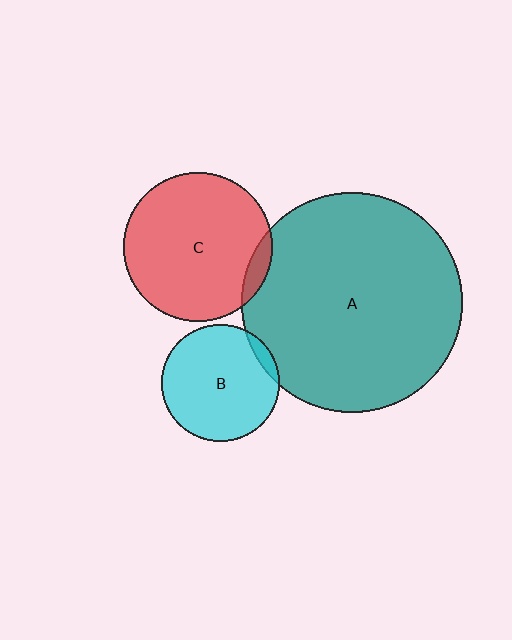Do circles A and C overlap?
Yes.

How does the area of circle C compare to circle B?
Approximately 1.6 times.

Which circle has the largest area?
Circle A (teal).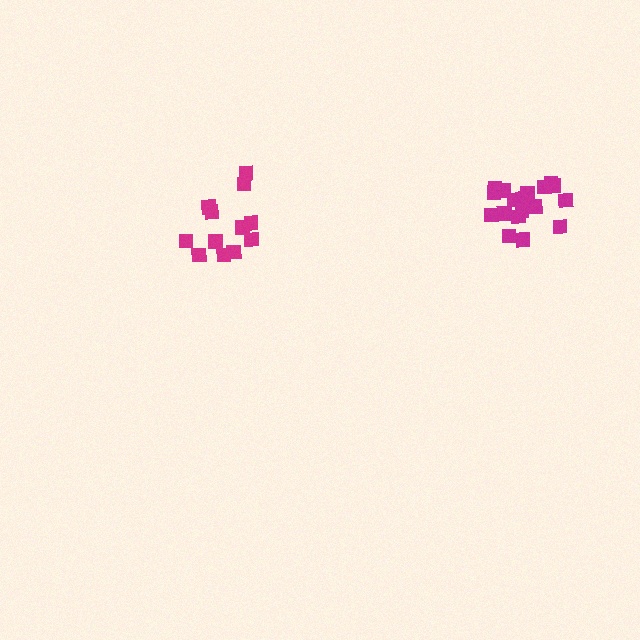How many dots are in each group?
Group 1: 12 dots, Group 2: 18 dots (30 total).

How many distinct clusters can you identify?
There are 2 distinct clusters.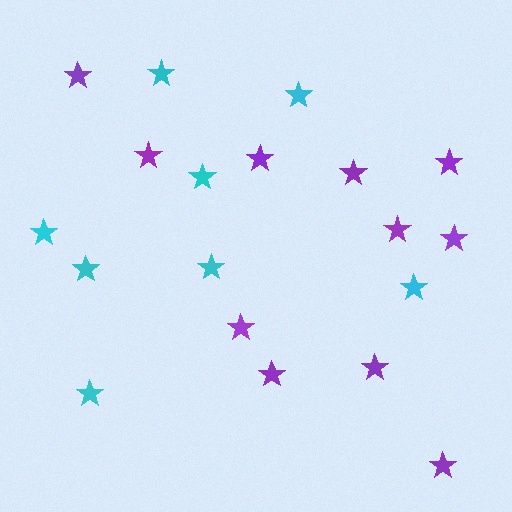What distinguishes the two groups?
There are 2 groups: one group of purple stars (11) and one group of cyan stars (8).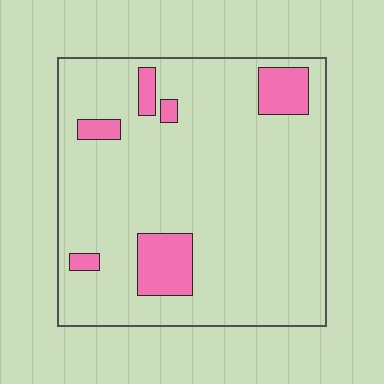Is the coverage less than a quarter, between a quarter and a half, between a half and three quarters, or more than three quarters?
Less than a quarter.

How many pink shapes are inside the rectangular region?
6.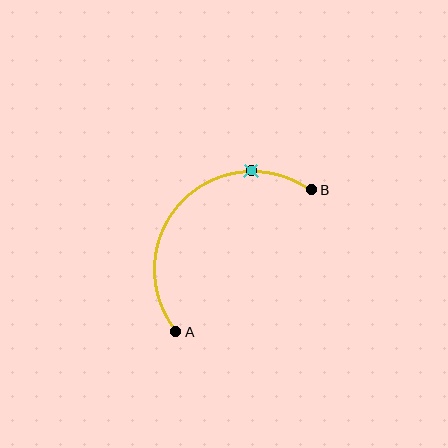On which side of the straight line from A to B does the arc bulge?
The arc bulges above and to the left of the straight line connecting A and B.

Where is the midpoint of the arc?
The arc midpoint is the point on the curve farthest from the straight line joining A and B. It sits above and to the left of that line.